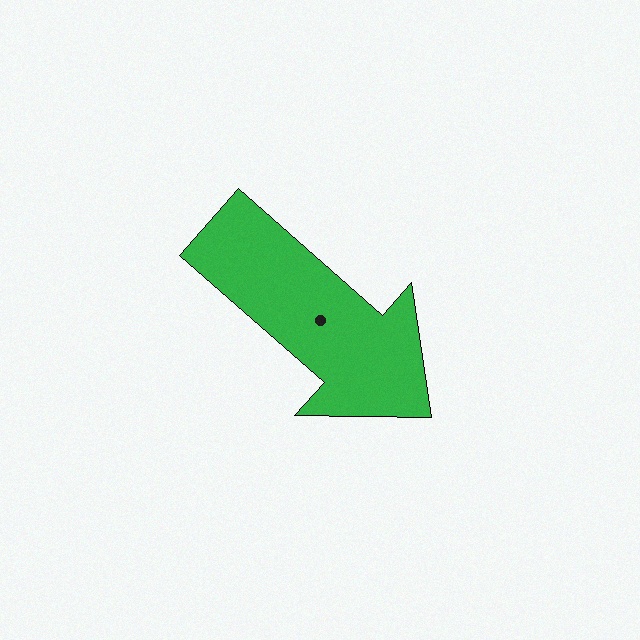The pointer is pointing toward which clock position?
Roughly 4 o'clock.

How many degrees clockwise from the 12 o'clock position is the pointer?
Approximately 131 degrees.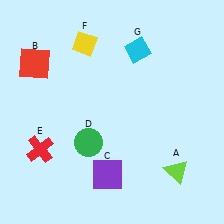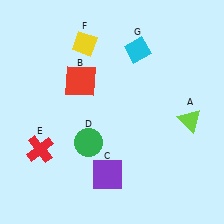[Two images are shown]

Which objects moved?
The objects that moved are: the lime triangle (A), the red square (B).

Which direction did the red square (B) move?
The red square (B) moved right.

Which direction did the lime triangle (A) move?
The lime triangle (A) moved up.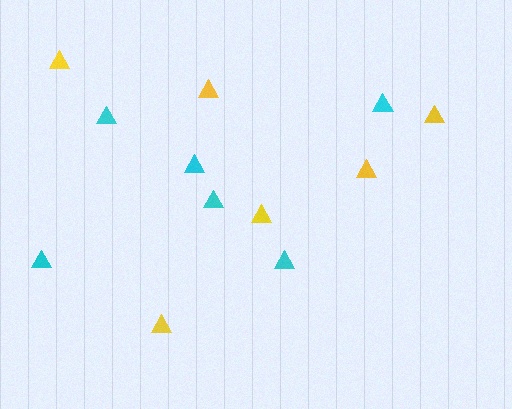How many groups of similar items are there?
There are 2 groups: one group of cyan triangles (6) and one group of yellow triangles (6).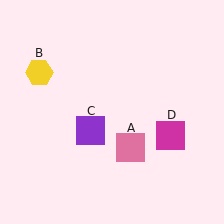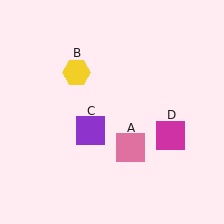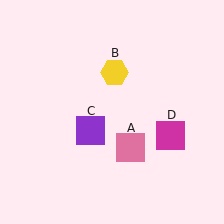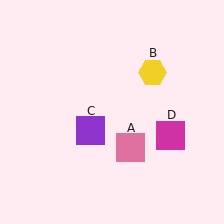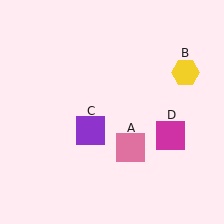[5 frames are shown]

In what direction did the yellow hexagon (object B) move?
The yellow hexagon (object B) moved right.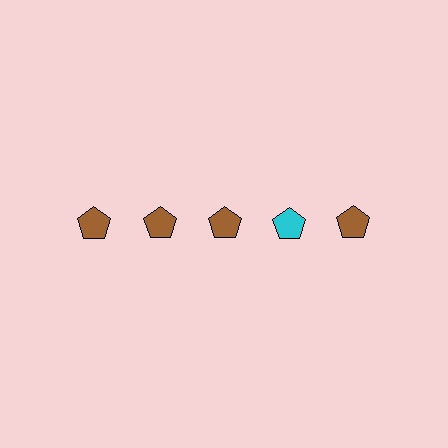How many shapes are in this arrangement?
There are 5 shapes arranged in a grid pattern.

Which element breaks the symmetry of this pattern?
The cyan pentagon in the top row, second from right column breaks the symmetry. All other shapes are brown pentagons.